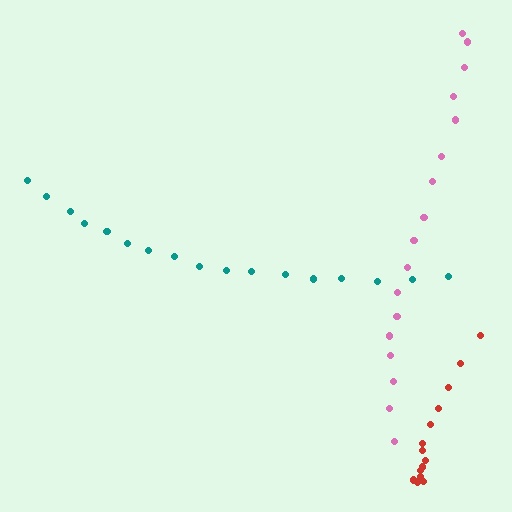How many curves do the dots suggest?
There are 3 distinct paths.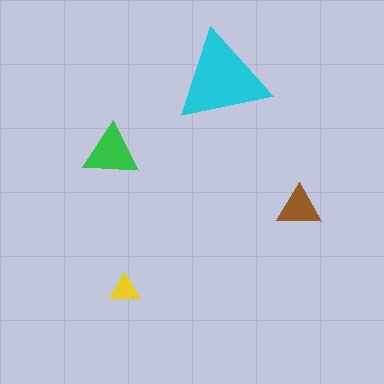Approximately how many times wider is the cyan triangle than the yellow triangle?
About 3 times wider.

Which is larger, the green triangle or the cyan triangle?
The cyan one.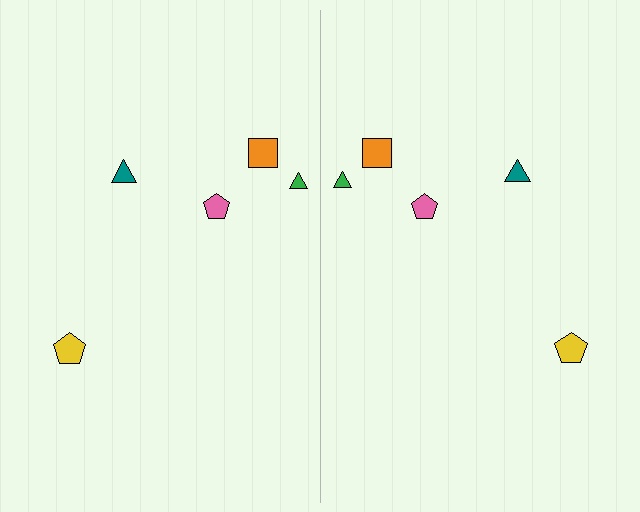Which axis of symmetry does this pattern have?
The pattern has a vertical axis of symmetry running through the center of the image.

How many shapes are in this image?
There are 10 shapes in this image.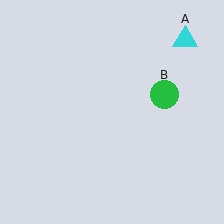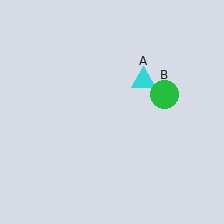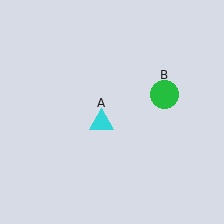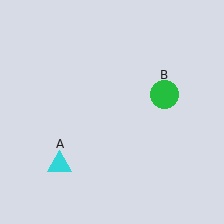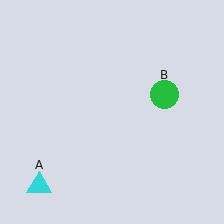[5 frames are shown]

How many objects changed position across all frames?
1 object changed position: cyan triangle (object A).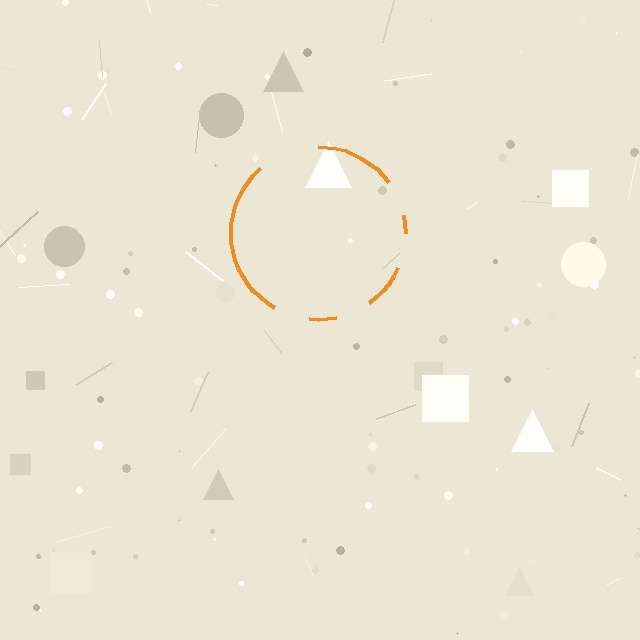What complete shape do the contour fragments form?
The contour fragments form a circle.